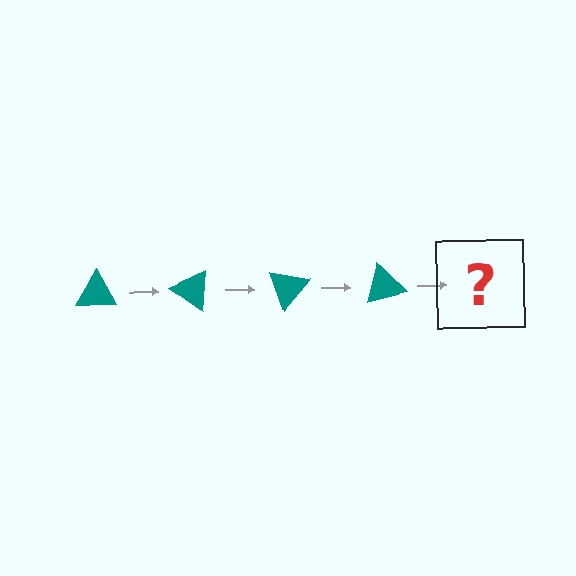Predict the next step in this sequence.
The next step is a teal triangle rotated 140 degrees.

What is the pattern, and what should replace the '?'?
The pattern is that the triangle rotates 35 degrees each step. The '?' should be a teal triangle rotated 140 degrees.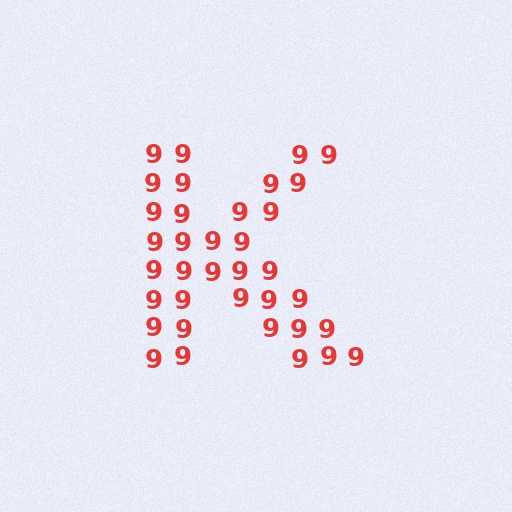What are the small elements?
The small elements are digit 9's.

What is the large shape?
The large shape is the letter K.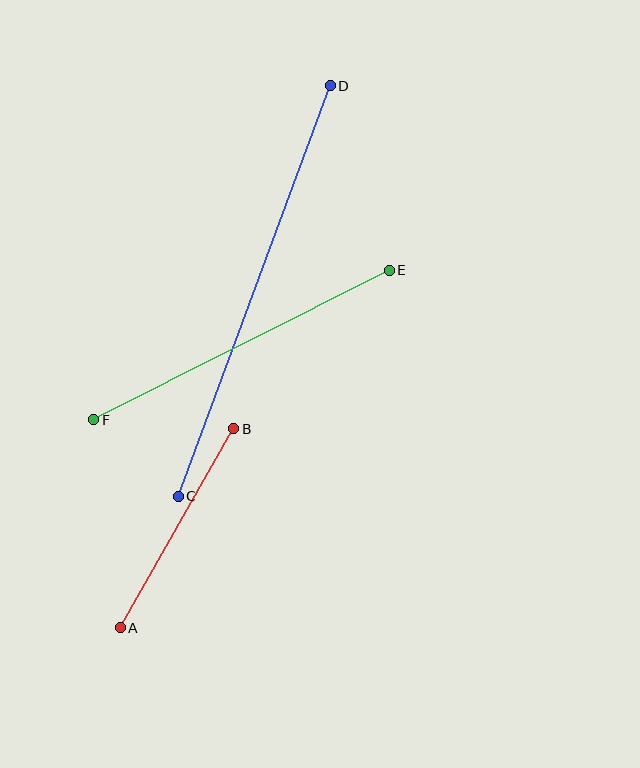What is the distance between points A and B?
The distance is approximately 229 pixels.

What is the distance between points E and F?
The distance is approximately 331 pixels.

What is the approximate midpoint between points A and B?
The midpoint is at approximately (177, 528) pixels.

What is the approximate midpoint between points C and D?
The midpoint is at approximately (254, 291) pixels.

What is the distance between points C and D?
The distance is approximately 437 pixels.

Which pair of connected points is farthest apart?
Points C and D are farthest apart.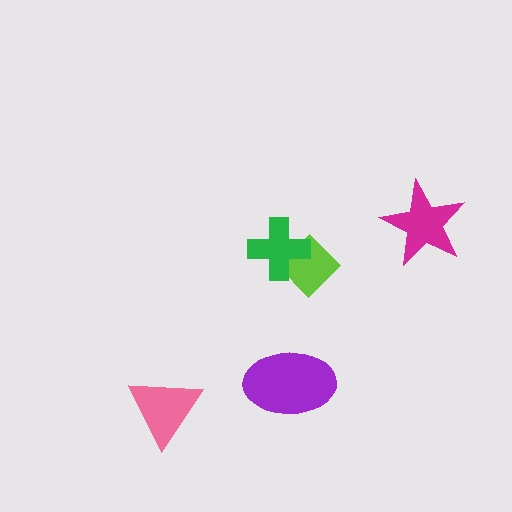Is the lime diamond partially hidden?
Yes, it is partially covered by another shape.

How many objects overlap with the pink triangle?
0 objects overlap with the pink triangle.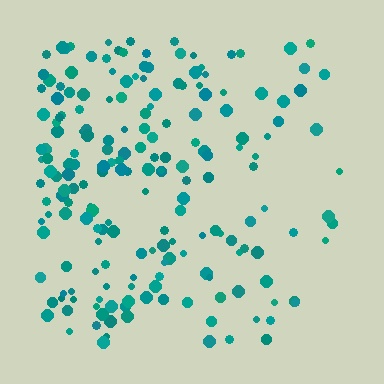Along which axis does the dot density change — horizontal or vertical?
Horizontal.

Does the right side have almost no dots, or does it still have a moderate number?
Still a moderate number, just noticeably fewer than the left.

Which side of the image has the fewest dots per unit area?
The right.